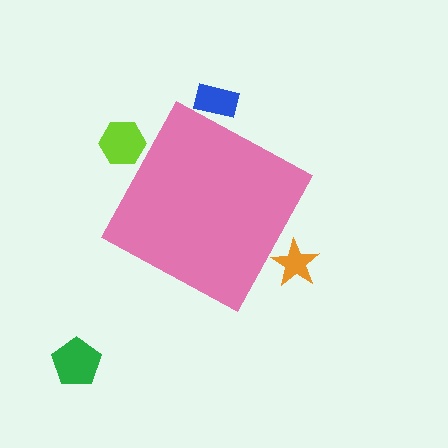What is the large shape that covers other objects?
A pink diamond.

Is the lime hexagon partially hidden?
Yes, the lime hexagon is partially hidden behind the pink diamond.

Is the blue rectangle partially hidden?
Yes, the blue rectangle is partially hidden behind the pink diamond.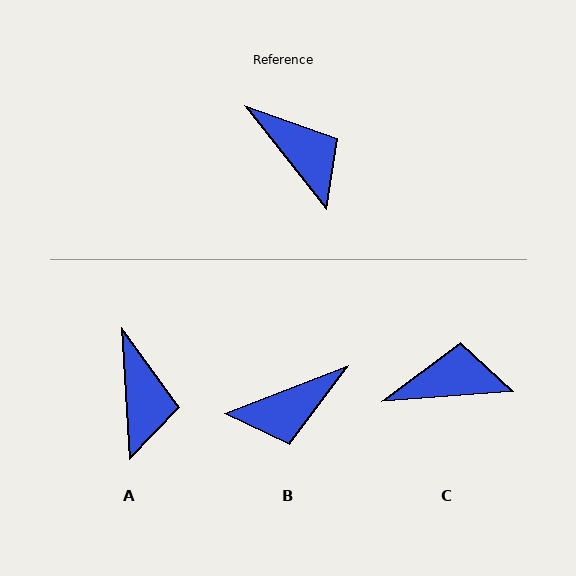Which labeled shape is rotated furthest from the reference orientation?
B, about 107 degrees away.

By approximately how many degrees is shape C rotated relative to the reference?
Approximately 56 degrees counter-clockwise.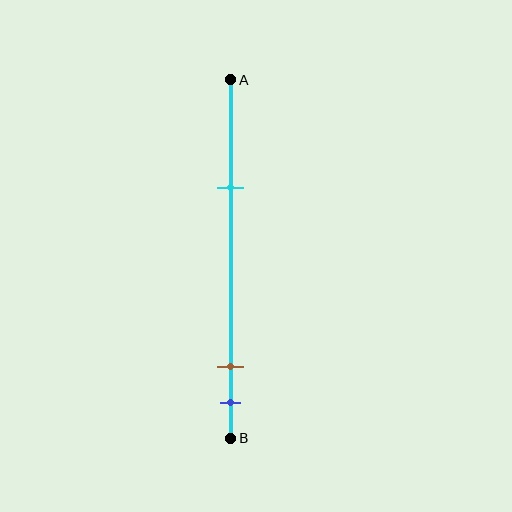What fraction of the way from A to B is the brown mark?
The brown mark is approximately 80% (0.8) of the way from A to B.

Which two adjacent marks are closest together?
The brown and blue marks are the closest adjacent pair.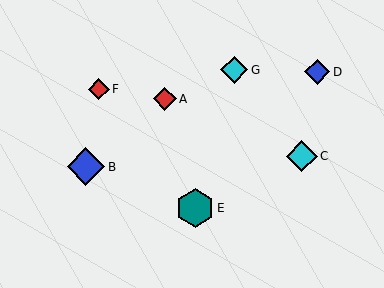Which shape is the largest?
The teal hexagon (labeled E) is the largest.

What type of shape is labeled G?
Shape G is a cyan diamond.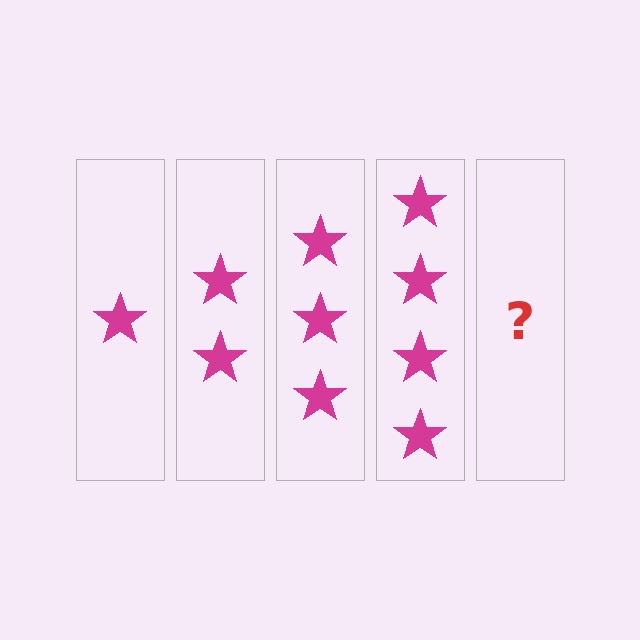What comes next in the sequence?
The next element should be 5 stars.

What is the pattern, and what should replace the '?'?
The pattern is that each step adds one more star. The '?' should be 5 stars.